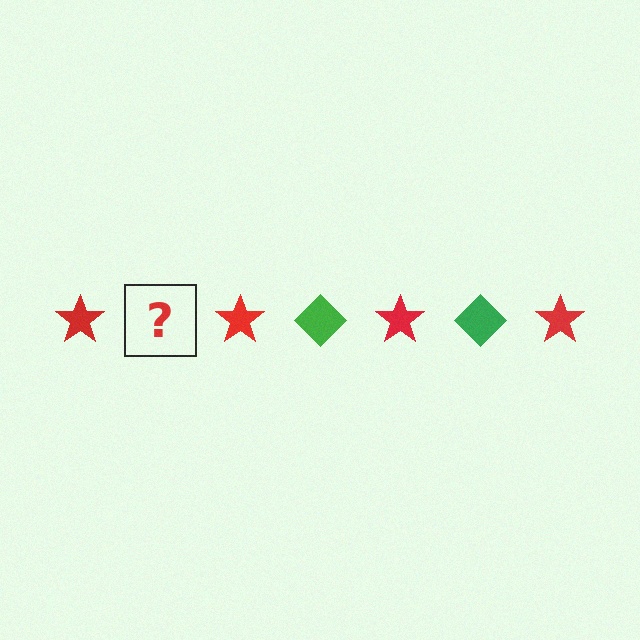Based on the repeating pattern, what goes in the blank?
The blank should be a green diamond.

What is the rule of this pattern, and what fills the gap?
The rule is that the pattern alternates between red star and green diamond. The gap should be filled with a green diamond.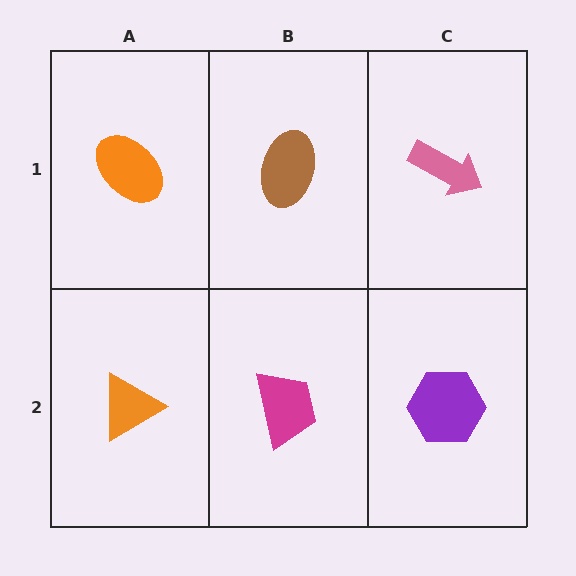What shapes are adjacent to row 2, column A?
An orange ellipse (row 1, column A), a magenta trapezoid (row 2, column B).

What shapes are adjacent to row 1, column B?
A magenta trapezoid (row 2, column B), an orange ellipse (row 1, column A), a pink arrow (row 1, column C).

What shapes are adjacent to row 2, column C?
A pink arrow (row 1, column C), a magenta trapezoid (row 2, column B).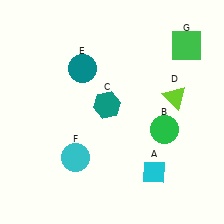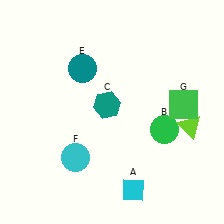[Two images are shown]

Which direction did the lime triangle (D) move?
The lime triangle (D) moved down.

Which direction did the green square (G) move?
The green square (G) moved down.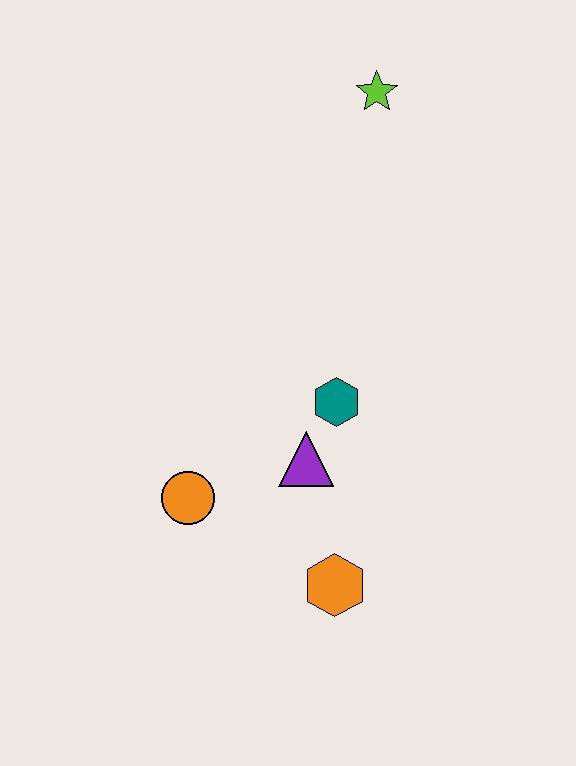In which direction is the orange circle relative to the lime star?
The orange circle is below the lime star.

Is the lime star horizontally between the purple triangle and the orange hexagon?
No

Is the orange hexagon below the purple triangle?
Yes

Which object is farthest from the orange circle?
The lime star is farthest from the orange circle.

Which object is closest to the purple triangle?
The teal hexagon is closest to the purple triangle.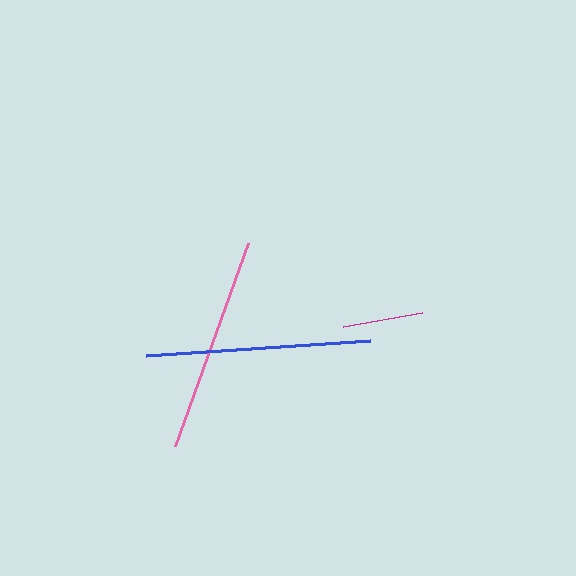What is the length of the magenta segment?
The magenta segment is approximately 81 pixels long.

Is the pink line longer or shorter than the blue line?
The blue line is longer than the pink line.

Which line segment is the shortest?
The magenta line is the shortest at approximately 81 pixels.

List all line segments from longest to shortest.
From longest to shortest: blue, pink, magenta.